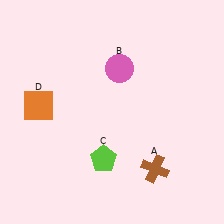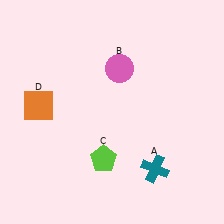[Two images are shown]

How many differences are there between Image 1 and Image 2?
There is 1 difference between the two images.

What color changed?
The cross (A) changed from brown in Image 1 to teal in Image 2.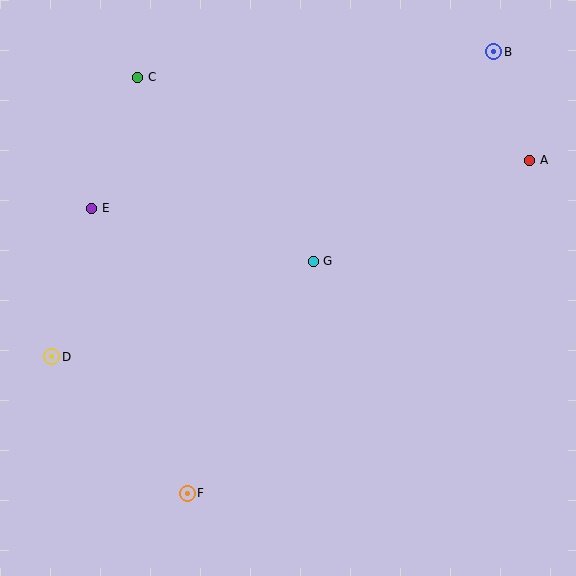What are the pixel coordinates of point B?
Point B is at (494, 52).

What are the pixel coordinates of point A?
Point A is at (530, 160).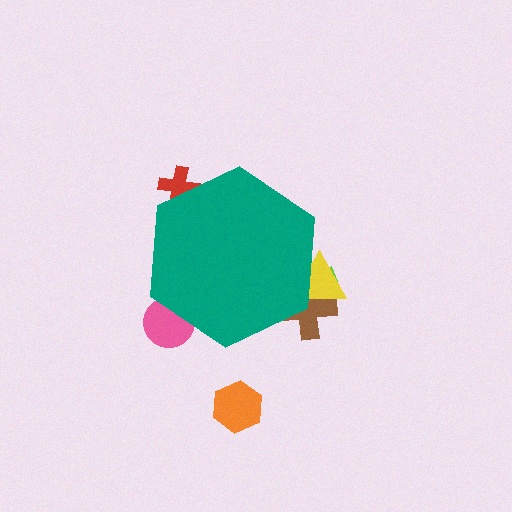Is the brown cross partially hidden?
Yes, the brown cross is partially hidden behind the teal hexagon.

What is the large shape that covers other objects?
A teal hexagon.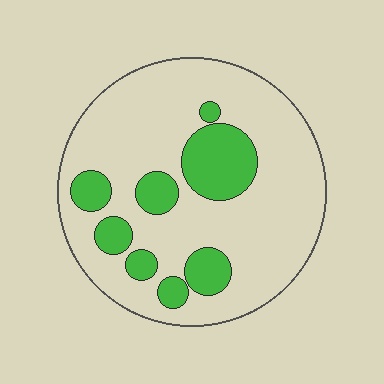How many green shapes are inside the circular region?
8.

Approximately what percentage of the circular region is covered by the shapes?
Approximately 20%.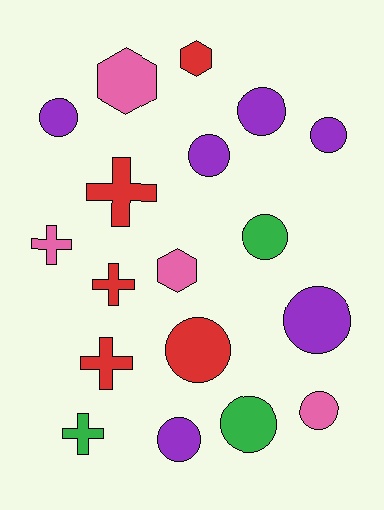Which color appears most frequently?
Purple, with 6 objects.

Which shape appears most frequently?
Circle, with 10 objects.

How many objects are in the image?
There are 18 objects.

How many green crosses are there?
There is 1 green cross.